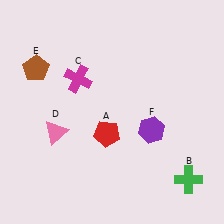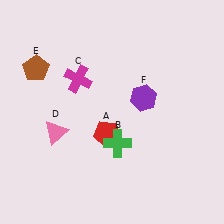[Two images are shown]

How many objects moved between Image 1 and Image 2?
2 objects moved between the two images.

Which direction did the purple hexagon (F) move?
The purple hexagon (F) moved up.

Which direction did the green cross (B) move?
The green cross (B) moved left.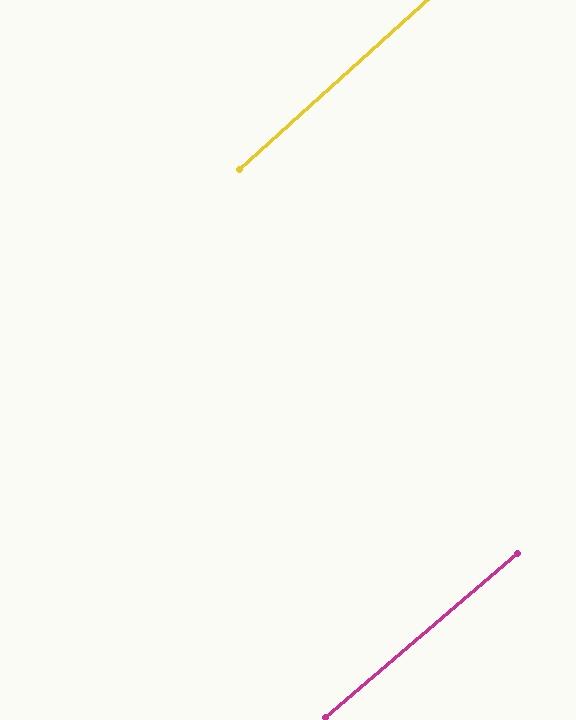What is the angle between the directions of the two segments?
Approximately 2 degrees.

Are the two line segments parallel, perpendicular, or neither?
Parallel — their directions differ by only 1.6°.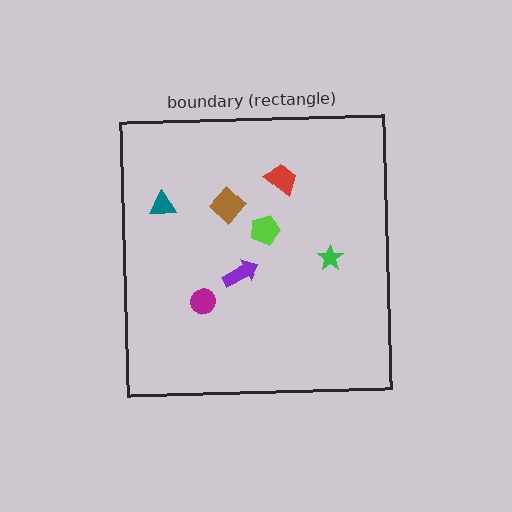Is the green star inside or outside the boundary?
Inside.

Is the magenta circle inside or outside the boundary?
Inside.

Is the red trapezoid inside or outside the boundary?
Inside.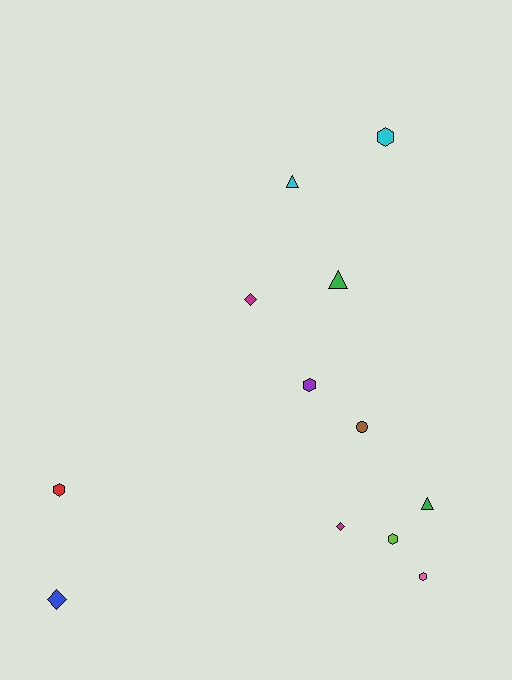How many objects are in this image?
There are 12 objects.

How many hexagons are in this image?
There are 5 hexagons.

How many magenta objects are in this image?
There are 2 magenta objects.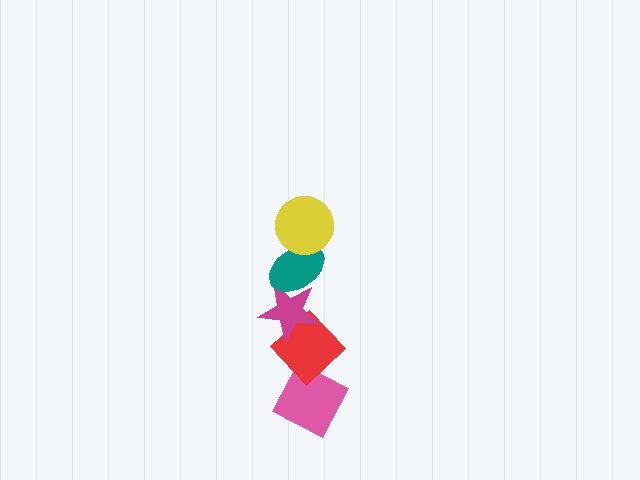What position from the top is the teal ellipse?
The teal ellipse is 2nd from the top.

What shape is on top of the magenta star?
The teal ellipse is on top of the magenta star.